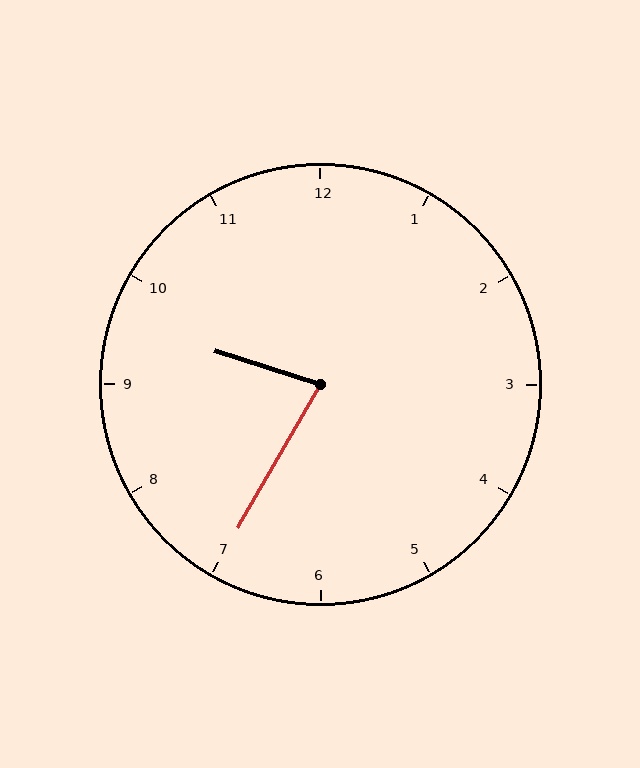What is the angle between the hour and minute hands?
Approximately 78 degrees.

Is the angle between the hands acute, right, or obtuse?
It is acute.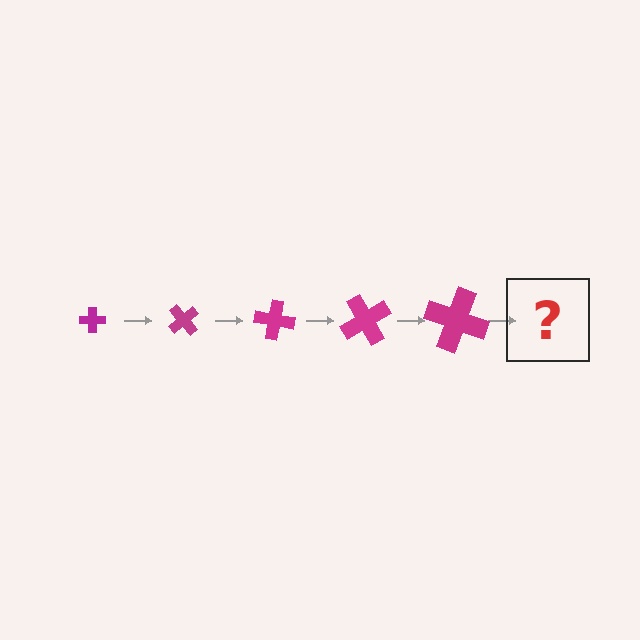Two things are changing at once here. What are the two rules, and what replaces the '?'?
The two rules are that the cross grows larger each step and it rotates 50 degrees each step. The '?' should be a cross, larger than the previous one and rotated 250 degrees from the start.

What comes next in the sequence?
The next element should be a cross, larger than the previous one and rotated 250 degrees from the start.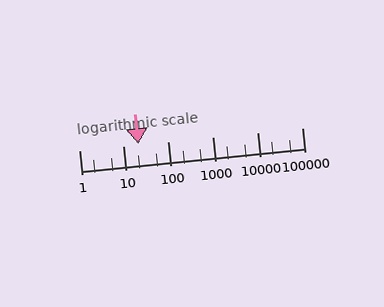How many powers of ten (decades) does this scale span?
The scale spans 5 decades, from 1 to 100000.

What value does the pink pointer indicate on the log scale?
The pointer indicates approximately 21.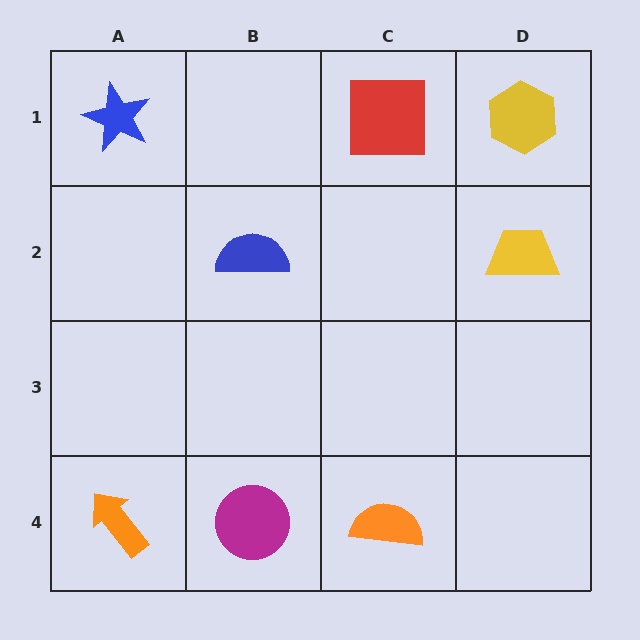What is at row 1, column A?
A blue star.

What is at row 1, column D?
A yellow hexagon.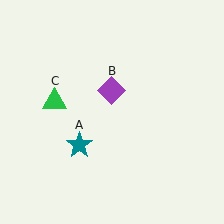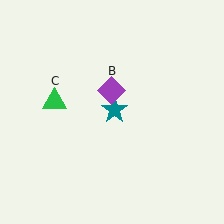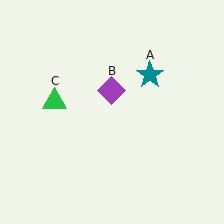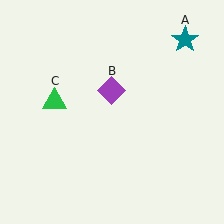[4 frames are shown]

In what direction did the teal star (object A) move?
The teal star (object A) moved up and to the right.